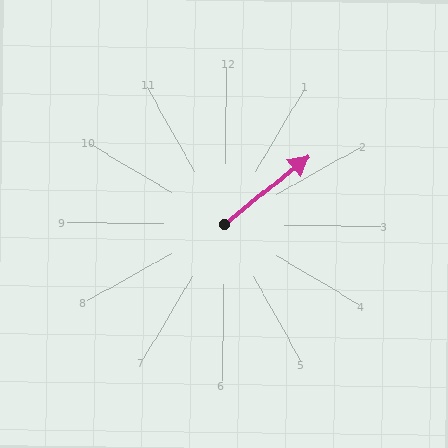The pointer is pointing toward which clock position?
Roughly 2 o'clock.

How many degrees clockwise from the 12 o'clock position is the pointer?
Approximately 50 degrees.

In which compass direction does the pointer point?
Northeast.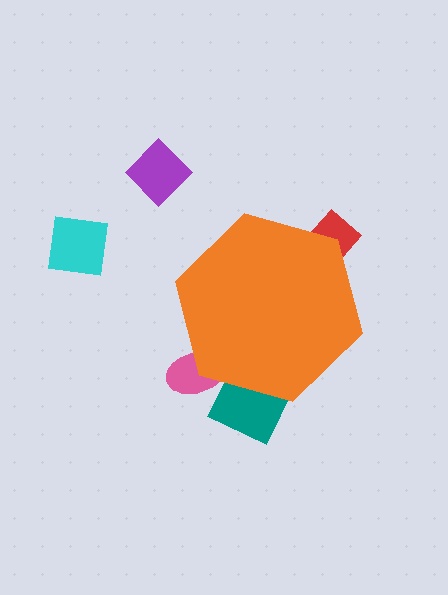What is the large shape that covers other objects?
An orange hexagon.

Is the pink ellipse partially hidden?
Yes, the pink ellipse is partially hidden behind the orange hexagon.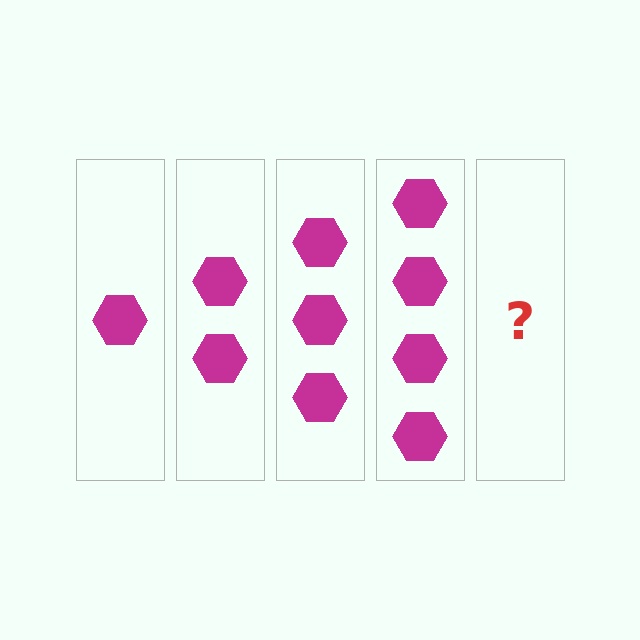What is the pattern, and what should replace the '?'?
The pattern is that each step adds one more hexagon. The '?' should be 5 hexagons.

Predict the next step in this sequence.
The next step is 5 hexagons.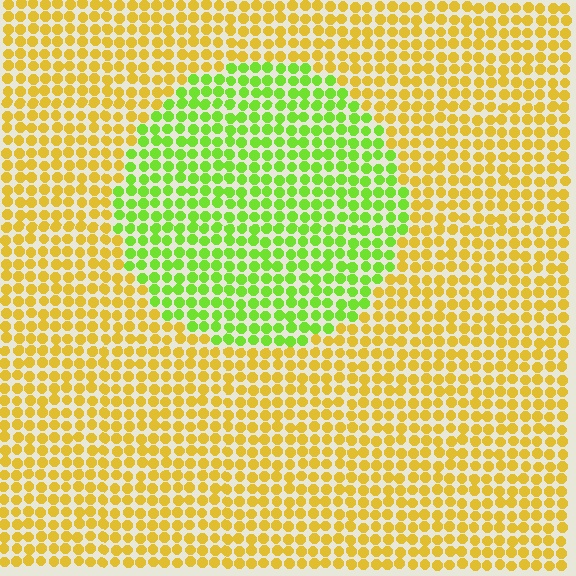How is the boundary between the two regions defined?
The boundary is defined purely by a slight shift in hue (about 50 degrees). Spacing, size, and orientation are identical on both sides.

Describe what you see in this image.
The image is filled with small yellow elements in a uniform arrangement. A circle-shaped region is visible where the elements are tinted to a slightly different hue, forming a subtle color boundary.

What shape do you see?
I see a circle.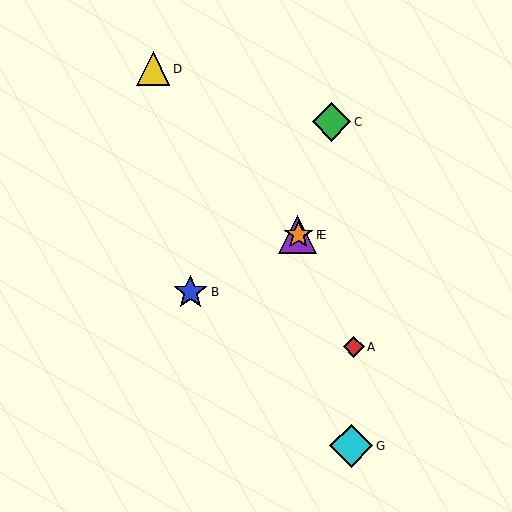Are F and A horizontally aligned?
No, F is at y≈235 and A is at y≈347.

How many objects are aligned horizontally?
2 objects (E, F) are aligned horizontally.